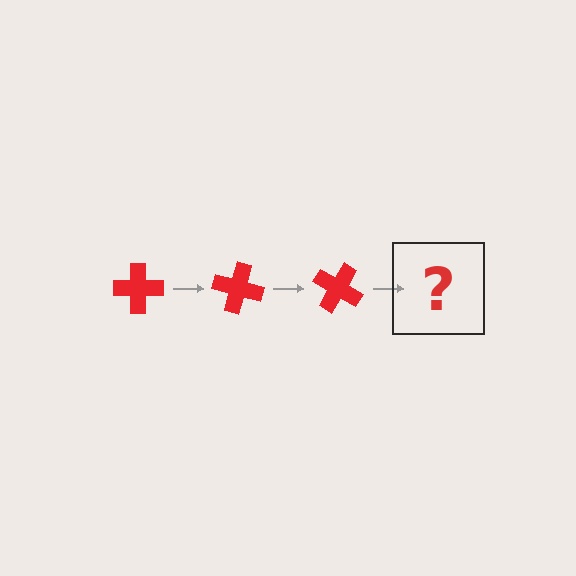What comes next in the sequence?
The next element should be a red cross rotated 45 degrees.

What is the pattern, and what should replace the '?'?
The pattern is that the cross rotates 15 degrees each step. The '?' should be a red cross rotated 45 degrees.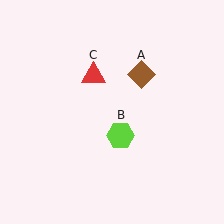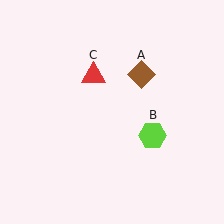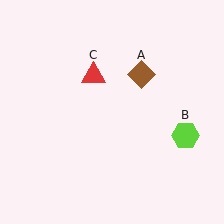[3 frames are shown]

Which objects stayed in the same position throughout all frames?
Brown diamond (object A) and red triangle (object C) remained stationary.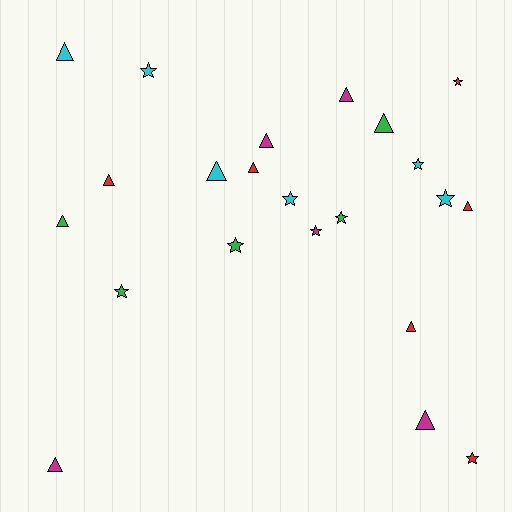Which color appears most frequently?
Red, with 6 objects.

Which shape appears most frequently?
Triangle, with 12 objects.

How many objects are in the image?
There are 22 objects.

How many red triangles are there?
There are 4 red triangles.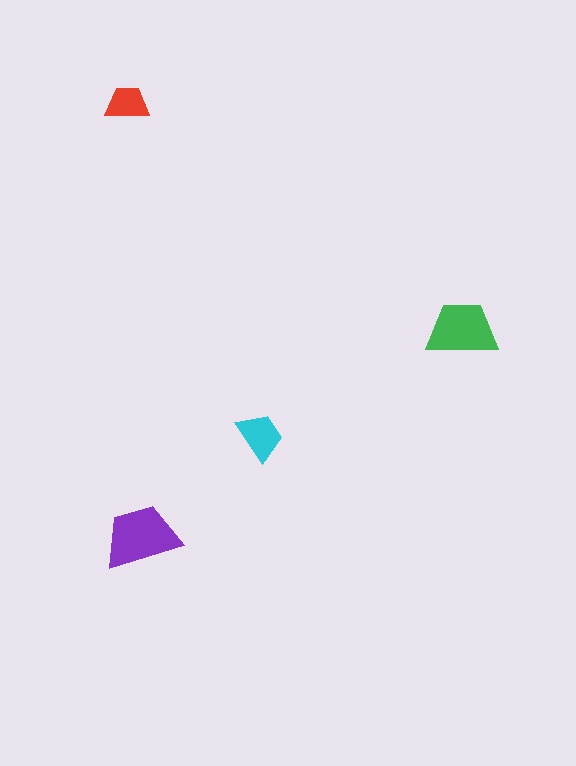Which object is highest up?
The red trapezoid is topmost.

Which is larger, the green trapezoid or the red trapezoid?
The green one.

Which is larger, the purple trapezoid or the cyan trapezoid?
The purple one.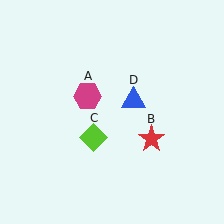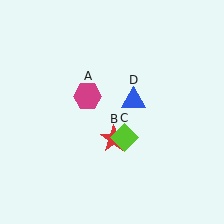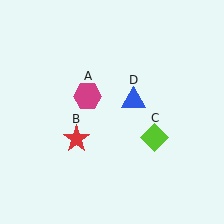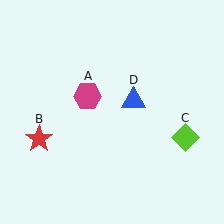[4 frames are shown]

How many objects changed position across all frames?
2 objects changed position: red star (object B), lime diamond (object C).